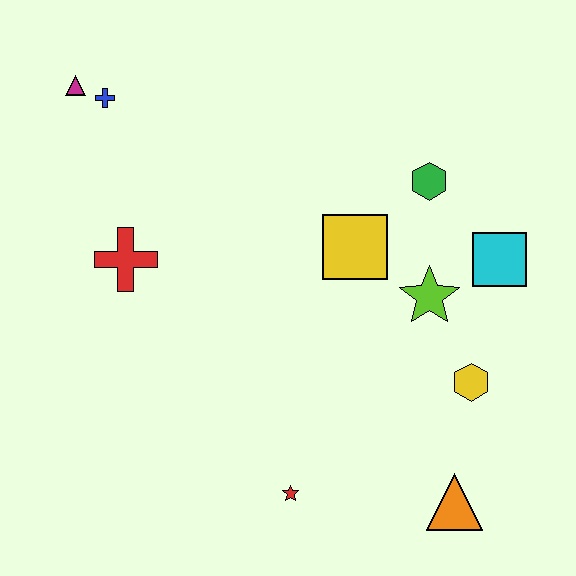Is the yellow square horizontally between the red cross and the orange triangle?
Yes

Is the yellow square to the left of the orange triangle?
Yes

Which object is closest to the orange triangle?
The yellow hexagon is closest to the orange triangle.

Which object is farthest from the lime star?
The magenta triangle is farthest from the lime star.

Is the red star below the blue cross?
Yes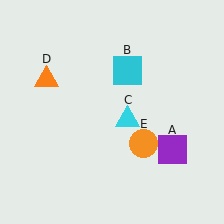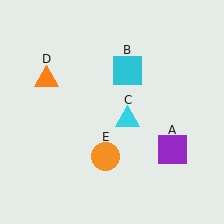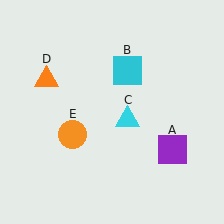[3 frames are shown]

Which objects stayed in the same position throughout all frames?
Purple square (object A) and cyan square (object B) and cyan triangle (object C) and orange triangle (object D) remained stationary.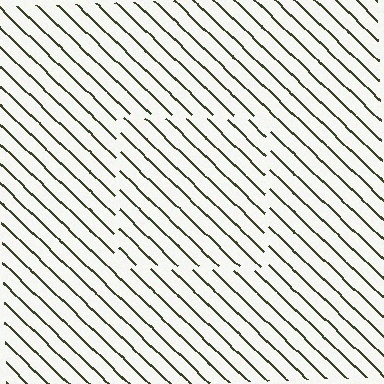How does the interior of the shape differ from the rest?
The interior of the shape contains the same grating, shifted by half a period — the contour is defined by the phase discontinuity where line-ends from the inner and outer gratings abut.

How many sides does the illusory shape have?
4 sides — the line-ends trace a square.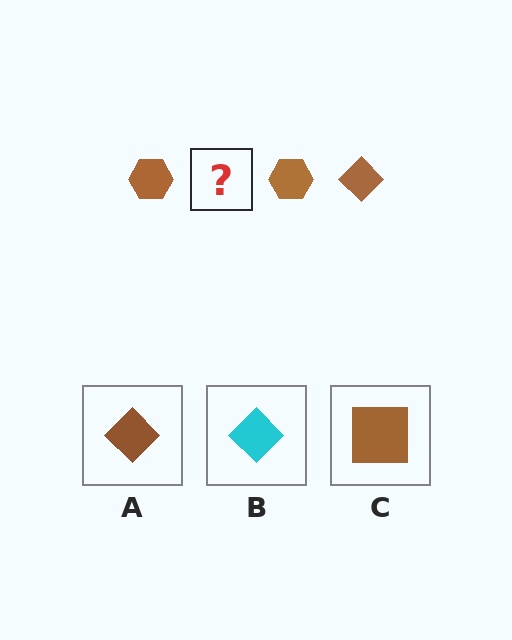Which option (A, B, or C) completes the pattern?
A.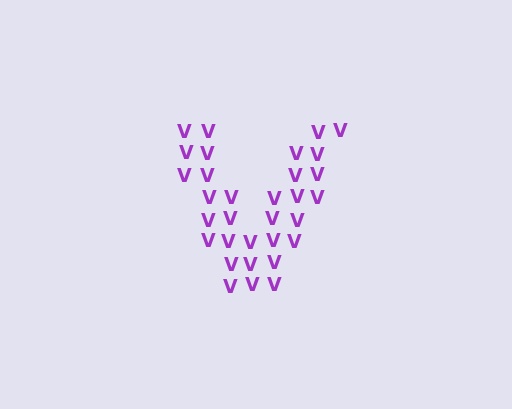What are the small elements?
The small elements are letter V's.